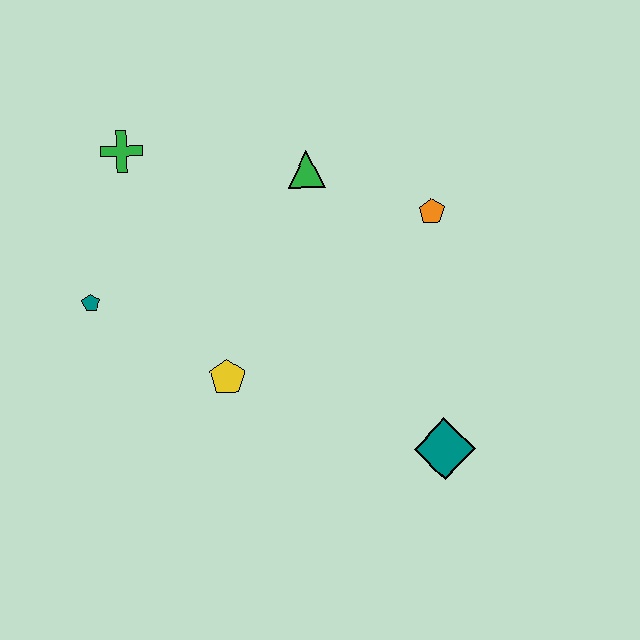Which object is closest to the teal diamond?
The yellow pentagon is closest to the teal diamond.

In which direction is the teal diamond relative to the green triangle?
The teal diamond is below the green triangle.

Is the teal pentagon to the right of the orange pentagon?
No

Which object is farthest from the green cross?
The teal diamond is farthest from the green cross.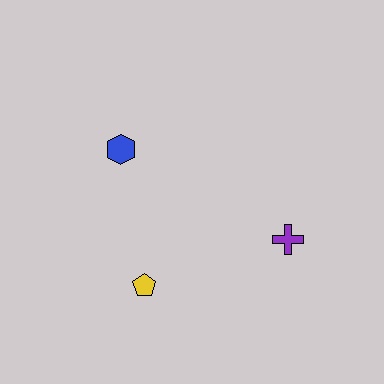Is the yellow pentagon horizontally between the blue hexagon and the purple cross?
Yes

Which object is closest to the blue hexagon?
The yellow pentagon is closest to the blue hexagon.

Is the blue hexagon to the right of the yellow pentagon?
No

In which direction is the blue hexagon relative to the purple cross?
The blue hexagon is to the left of the purple cross.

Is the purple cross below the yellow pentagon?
No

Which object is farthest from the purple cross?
The blue hexagon is farthest from the purple cross.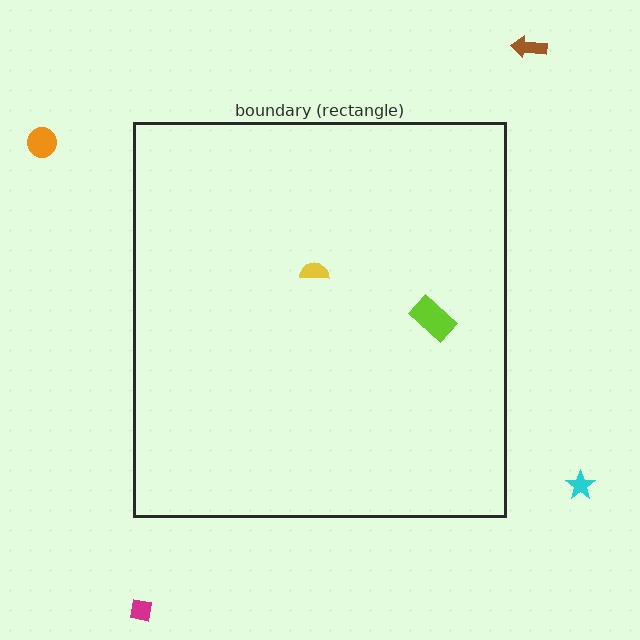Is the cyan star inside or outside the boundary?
Outside.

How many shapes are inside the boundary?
2 inside, 4 outside.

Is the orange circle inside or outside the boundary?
Outside.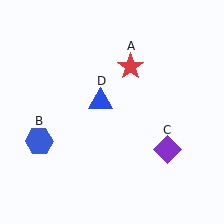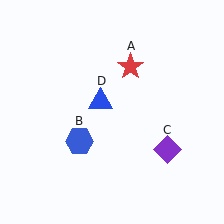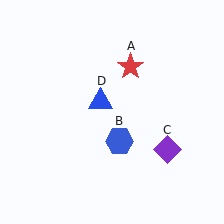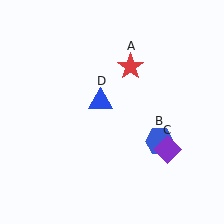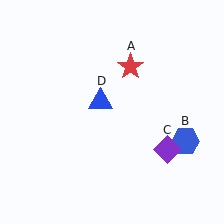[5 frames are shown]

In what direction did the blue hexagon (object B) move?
The blue hexagon (object B) moved right.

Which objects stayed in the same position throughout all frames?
Red star (object A) and purple diamond (object C) and blue triangle (object D) remained stationary.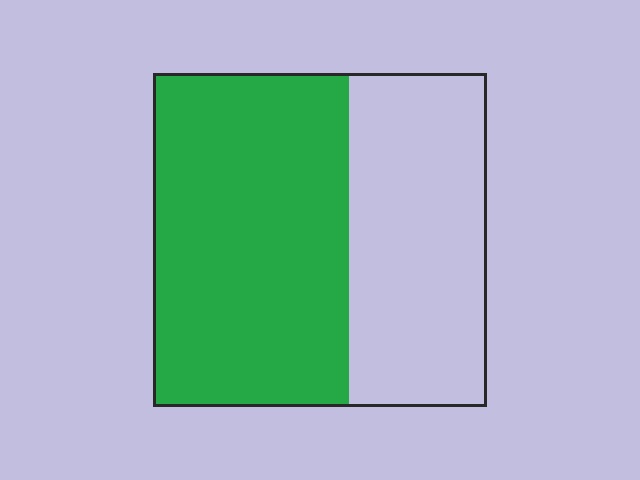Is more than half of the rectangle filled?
Yes.